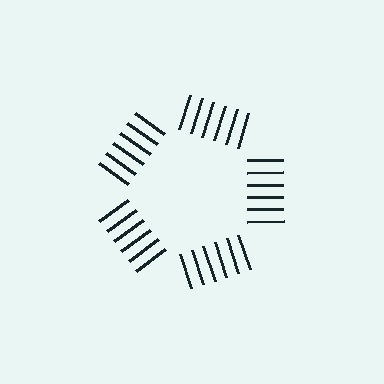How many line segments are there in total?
30 — 6 along each of the 5 edges.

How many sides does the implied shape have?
5 sides — the line-ends trace a pentagon.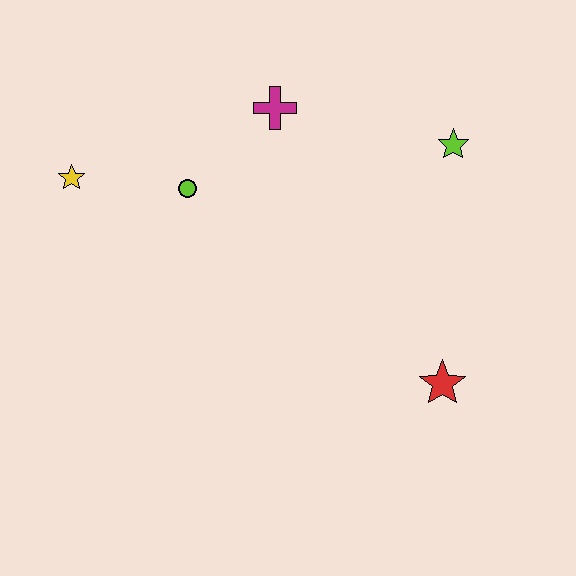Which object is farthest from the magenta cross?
The red star is farthest from the magenta cross.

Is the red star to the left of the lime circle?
No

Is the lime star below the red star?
No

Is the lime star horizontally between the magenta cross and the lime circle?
No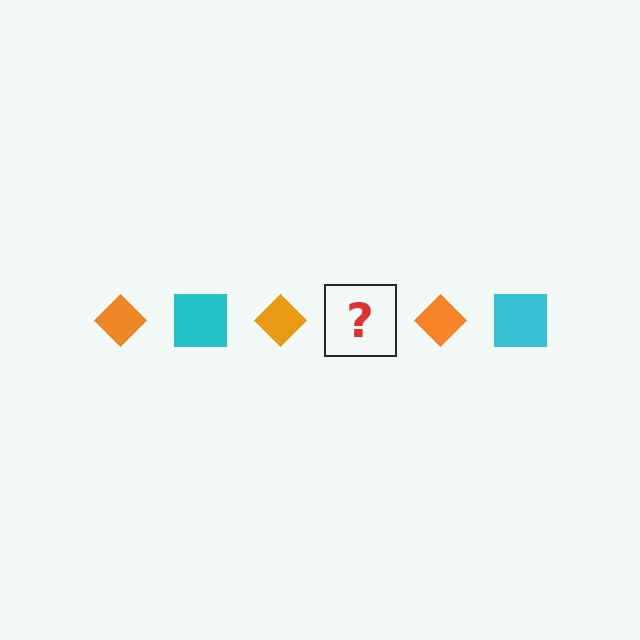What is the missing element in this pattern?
The missing element is a cyan square.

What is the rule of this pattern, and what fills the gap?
The rule is that the pattern alternates between orange diamond and cyan square. The gap should be filled with a cyan square.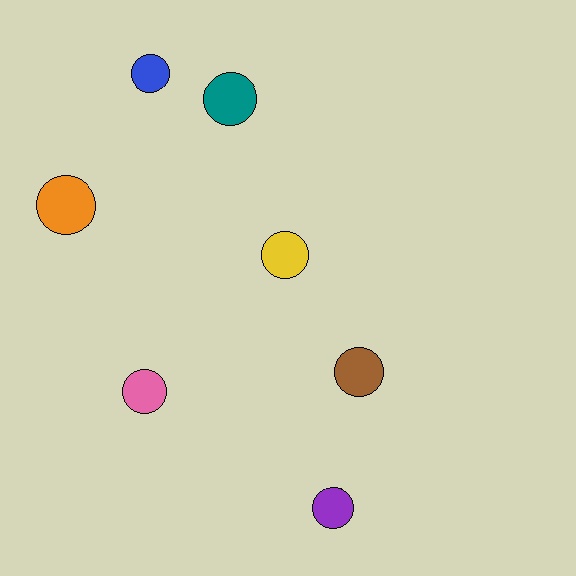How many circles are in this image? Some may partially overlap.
There are 7 circles.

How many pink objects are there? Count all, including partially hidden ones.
There is 1 pink object.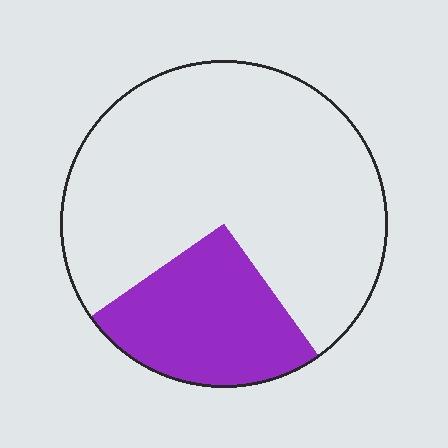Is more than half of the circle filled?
No.